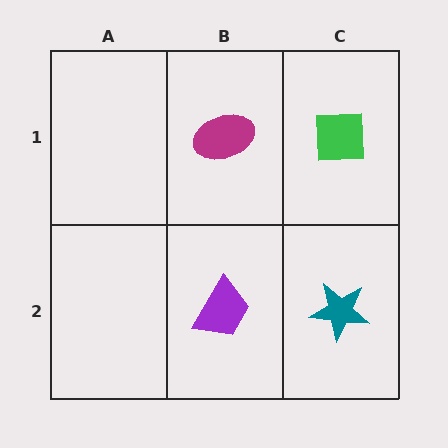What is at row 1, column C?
A green square.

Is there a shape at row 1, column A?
No, that cell is empty.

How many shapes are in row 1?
2 shapes.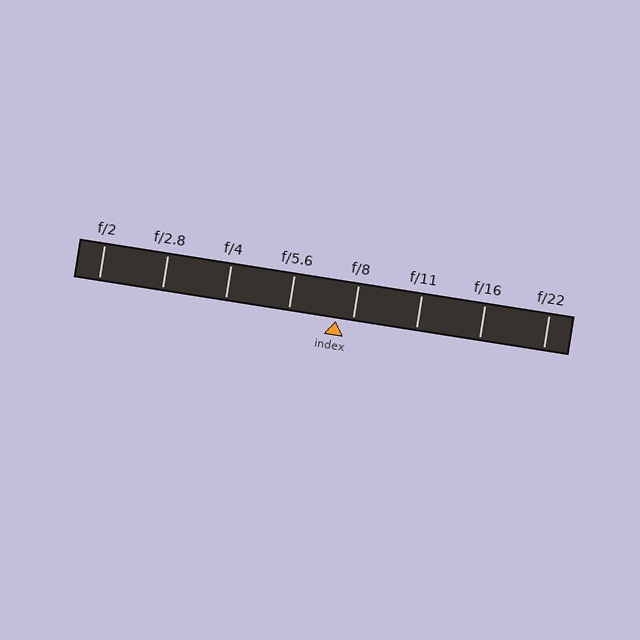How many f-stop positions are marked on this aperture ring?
There are 8 f-stop positions marked.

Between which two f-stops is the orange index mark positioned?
The index mark is between f/5.6 and f/8.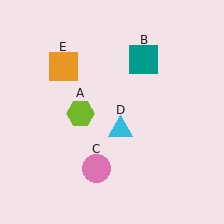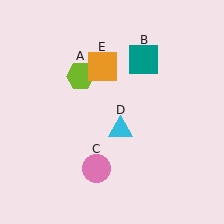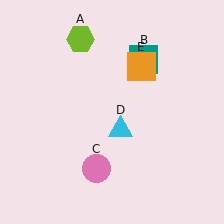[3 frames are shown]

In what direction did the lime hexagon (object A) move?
The lime hexagon (object A) moved up.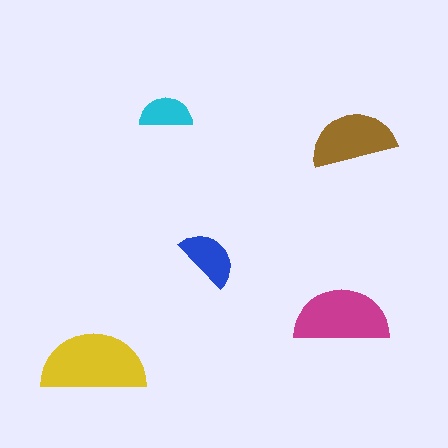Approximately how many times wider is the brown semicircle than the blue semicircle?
About 1.5 times wider.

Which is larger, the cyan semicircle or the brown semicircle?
The brown one.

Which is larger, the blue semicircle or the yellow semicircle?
The yellow one.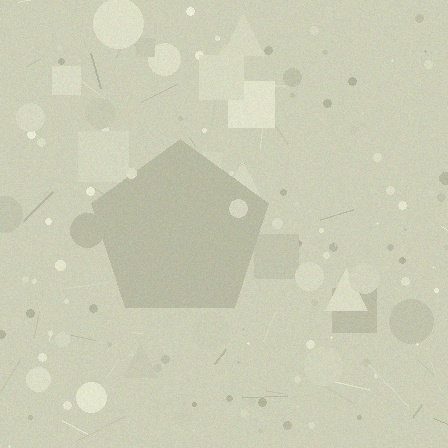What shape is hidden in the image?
A pentagon is hidden in the image.